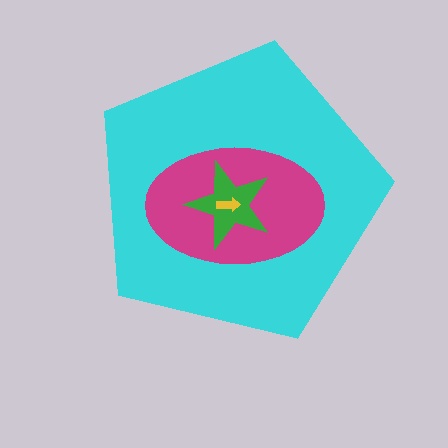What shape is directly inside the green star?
The yellow arrow.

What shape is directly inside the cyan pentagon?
The magenta ellipse.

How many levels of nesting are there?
4.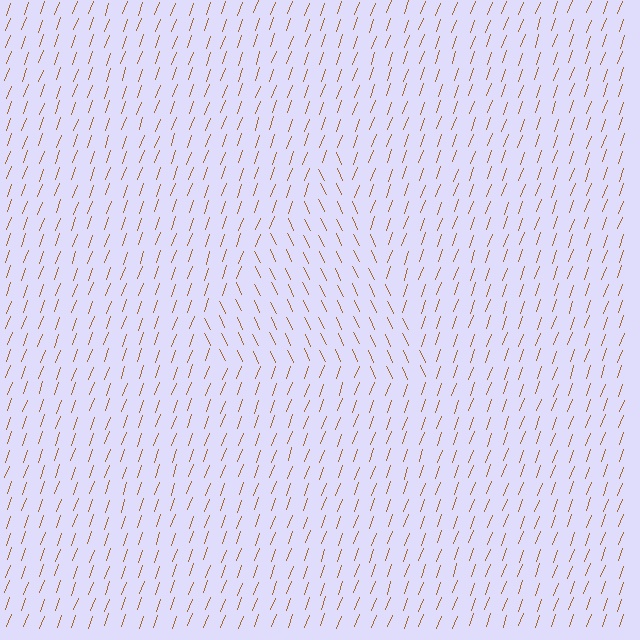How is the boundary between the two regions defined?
The boundary is defined purely by a change in line orientation (approximately 45 degrees difference). All lines are the same color and thickness.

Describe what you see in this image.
The image is filled with small brown line segments. A triangle region in the image has lines oriented differently from the surrounding lines, creating a visible texture boundary.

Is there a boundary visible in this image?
Yes, there is a texture boundary formed by a change in line orientation.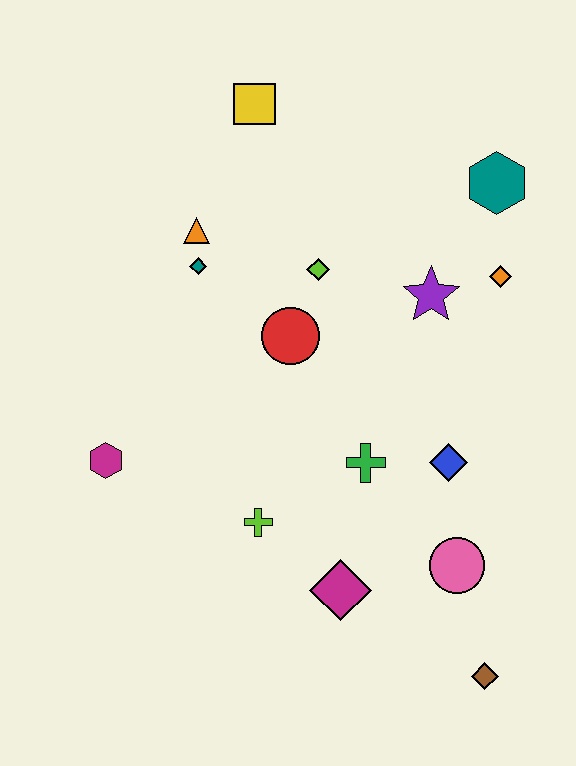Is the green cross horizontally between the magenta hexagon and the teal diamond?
No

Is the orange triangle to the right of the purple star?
No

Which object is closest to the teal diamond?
The orange triangle is closest to the teal diamond.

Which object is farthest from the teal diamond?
The brown diamond is farthest from the teal diamond.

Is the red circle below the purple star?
Yes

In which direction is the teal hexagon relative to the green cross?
The teal hexagon is above the green cross.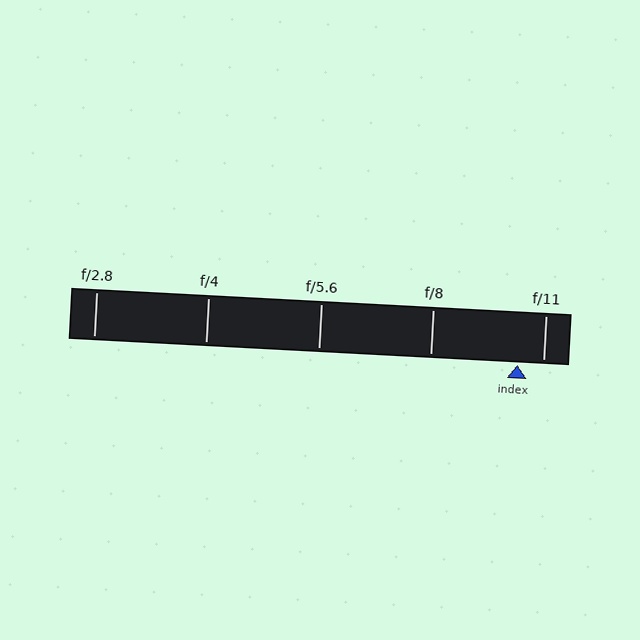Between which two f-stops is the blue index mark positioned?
The index mark is between f/8 and f/11.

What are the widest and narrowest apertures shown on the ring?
The widest aperture shown is f/2.8 and the narrowest is f/11.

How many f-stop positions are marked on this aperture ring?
There are 5 f-stop positions marked.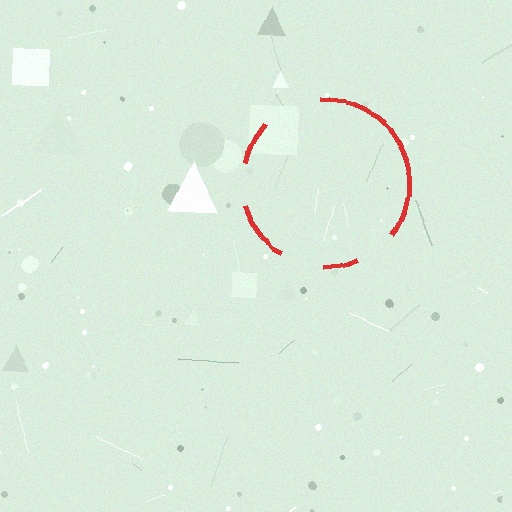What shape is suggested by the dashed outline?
The dashed outline suggests a circle.